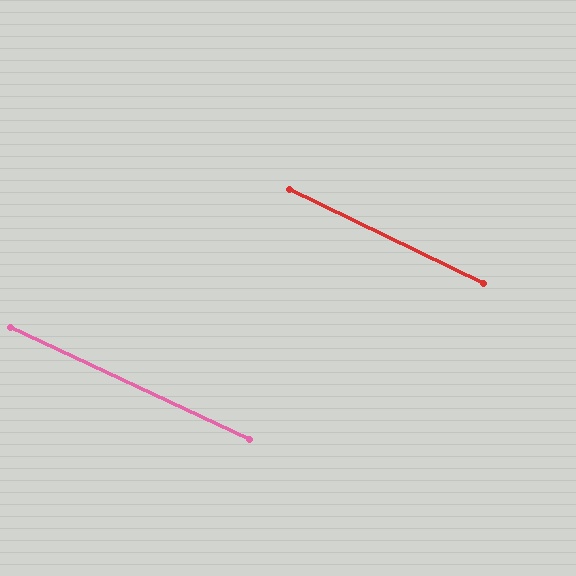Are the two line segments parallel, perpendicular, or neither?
Parallel — their directions differ by only 0.9°.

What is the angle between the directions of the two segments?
Approximately 1 degree.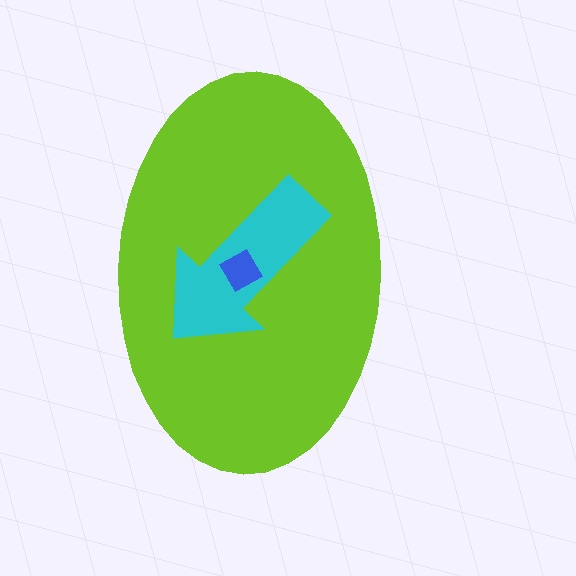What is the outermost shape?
The lime ellipse.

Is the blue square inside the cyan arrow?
Yes.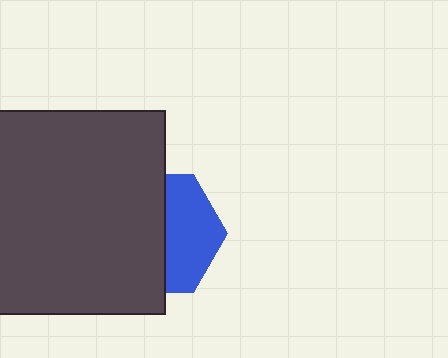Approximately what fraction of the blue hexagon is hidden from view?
Roughly 56% of the blue hexagon is hidden behind the dark gray rectangle.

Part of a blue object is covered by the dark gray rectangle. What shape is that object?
It is a hexagon.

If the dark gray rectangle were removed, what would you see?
You would see the complete blue hexagon.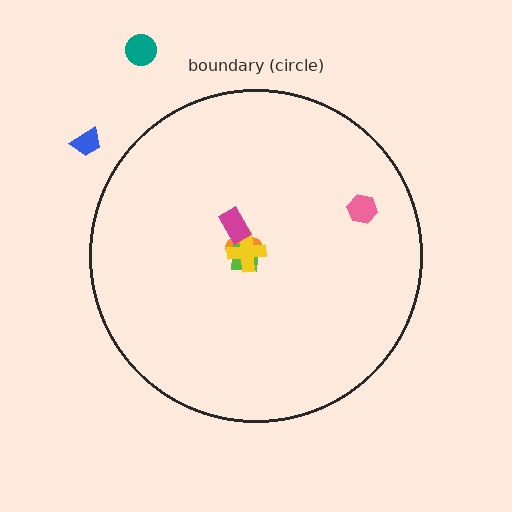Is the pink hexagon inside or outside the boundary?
Inside.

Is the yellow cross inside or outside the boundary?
Inside.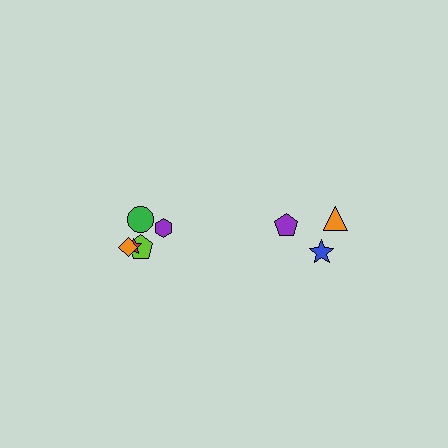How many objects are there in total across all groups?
There are 8 objects.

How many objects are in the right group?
There are 3 objects.